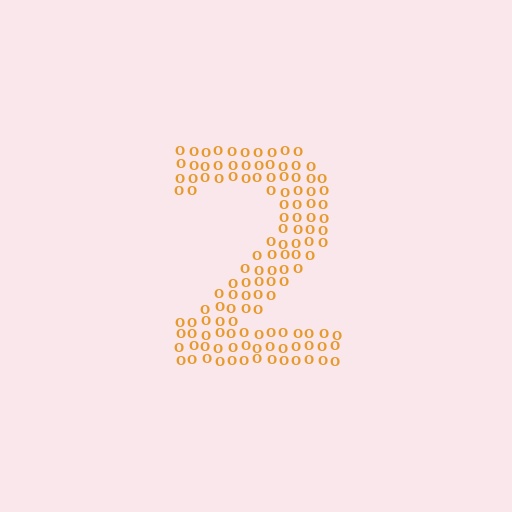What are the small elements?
The small elements are letter O's.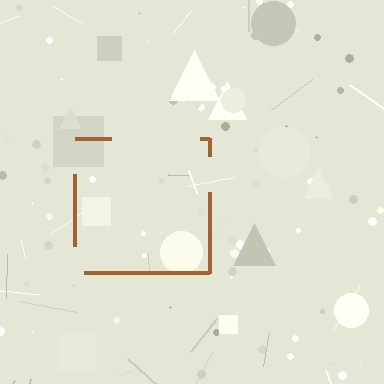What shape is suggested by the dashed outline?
The dashed outline suggests a square.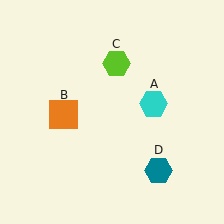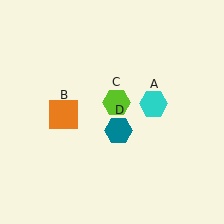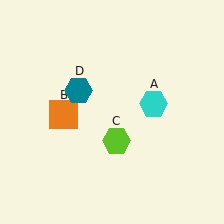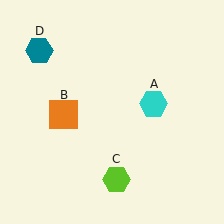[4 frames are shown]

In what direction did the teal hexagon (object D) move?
The teal hexagon (object D) moved up and to the left.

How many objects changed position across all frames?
2 objects changed position: lime hexagon (object C), teal hexagon (object D).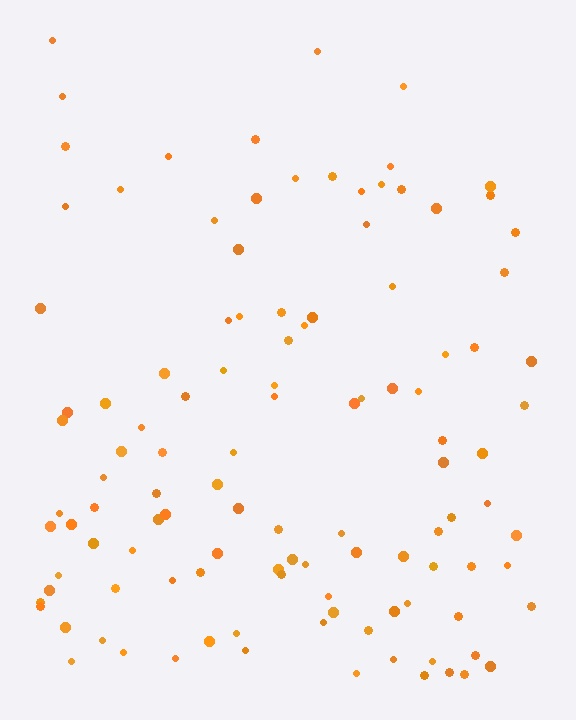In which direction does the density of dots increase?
From top to bottom, with the bottom side densest.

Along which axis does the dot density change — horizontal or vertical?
Vertical.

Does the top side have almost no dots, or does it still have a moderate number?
Still a moderate number, just noticeably fewer than the bottom.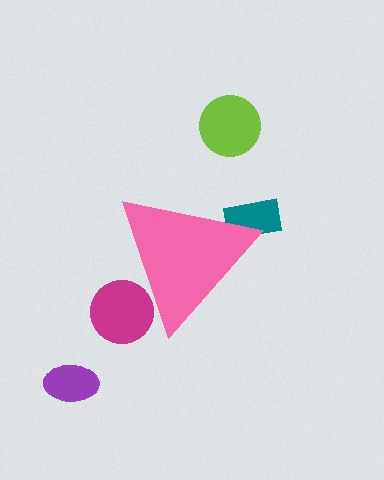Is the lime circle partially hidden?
No, the lime circle is fully visible.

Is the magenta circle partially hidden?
Yes, the magenta circle is partially hidden behind the pink triangle.